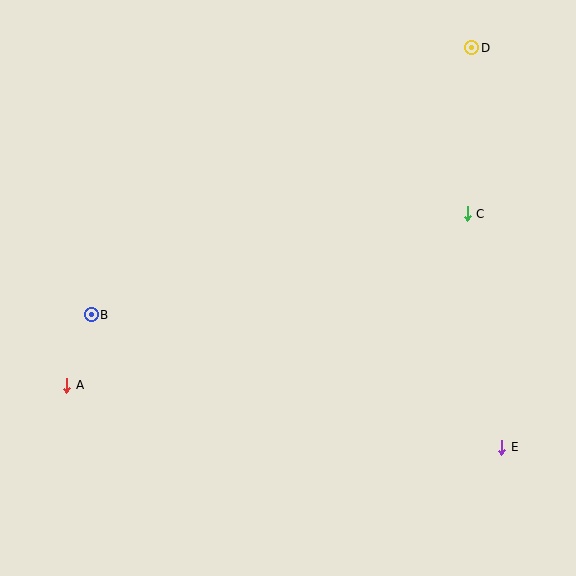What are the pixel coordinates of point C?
Point C is at (467, 214).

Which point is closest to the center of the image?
Point C at (467, 214) is closest to the center.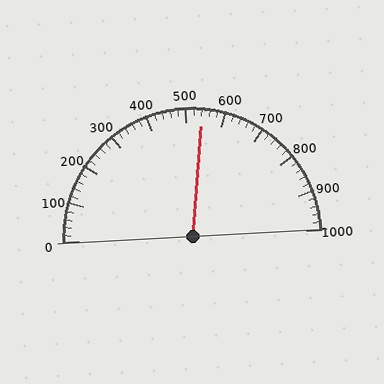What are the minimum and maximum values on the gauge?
The gauge ranges from 0 to 1000.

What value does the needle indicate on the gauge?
The needle indicates approximately 540.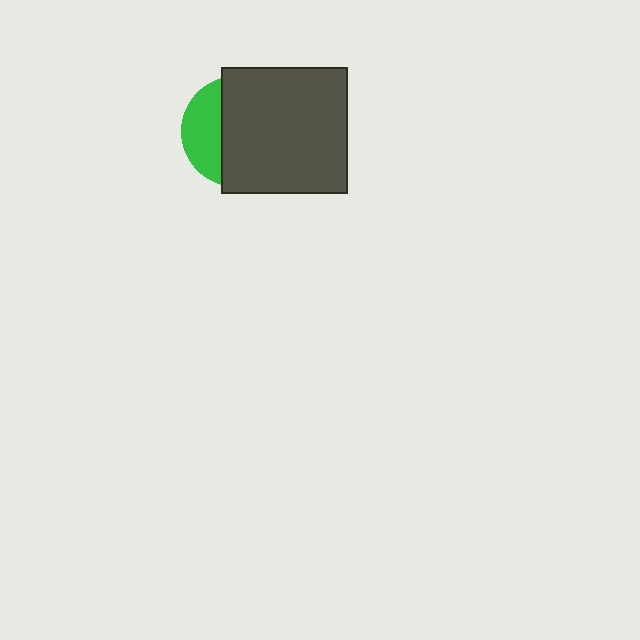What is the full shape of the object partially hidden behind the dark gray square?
The partially hidden object is a green circle.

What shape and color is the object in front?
The object in front is a dark gray square.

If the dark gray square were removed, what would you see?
You would see the complete green circle.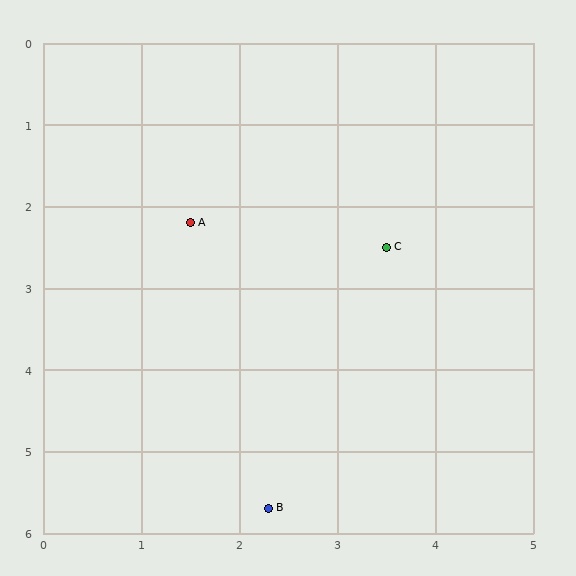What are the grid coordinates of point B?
Point B is at approximately (2.3, 5.7).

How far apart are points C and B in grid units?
Points C and B are about 3.4 grid units apart.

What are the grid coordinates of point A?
Point A is at approximately (1.5, 2.2).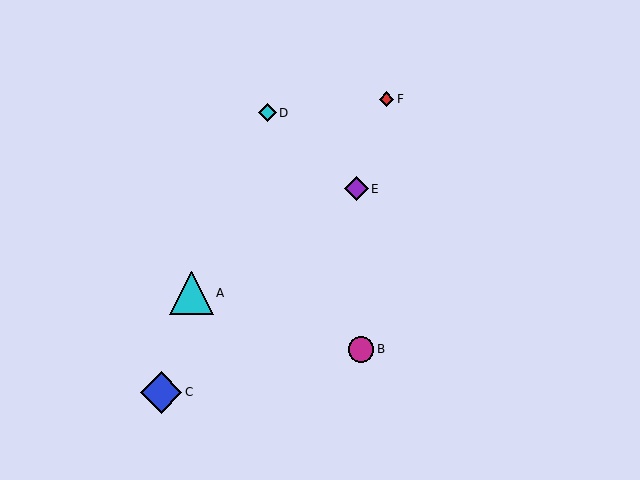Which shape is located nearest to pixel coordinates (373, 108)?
The red diamond (labeled F) at (386, 99) is nearest to that location.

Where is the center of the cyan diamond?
The center of the cyan diamond is at (267, 113).